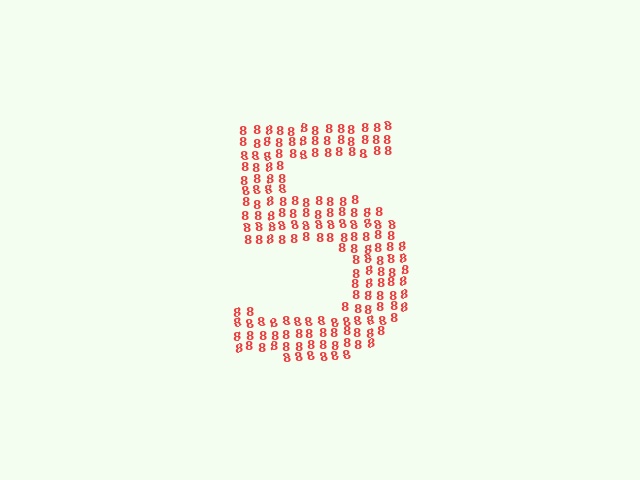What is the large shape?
The large shape is the digit 5.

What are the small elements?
The small elements are digit 8's.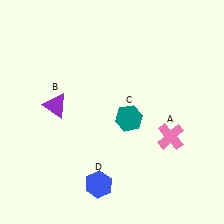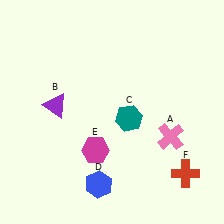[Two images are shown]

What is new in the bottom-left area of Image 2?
A magenta hexagon (E) was added in the bottom-left area of Image 2.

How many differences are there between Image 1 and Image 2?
There are 2 differences between the two images.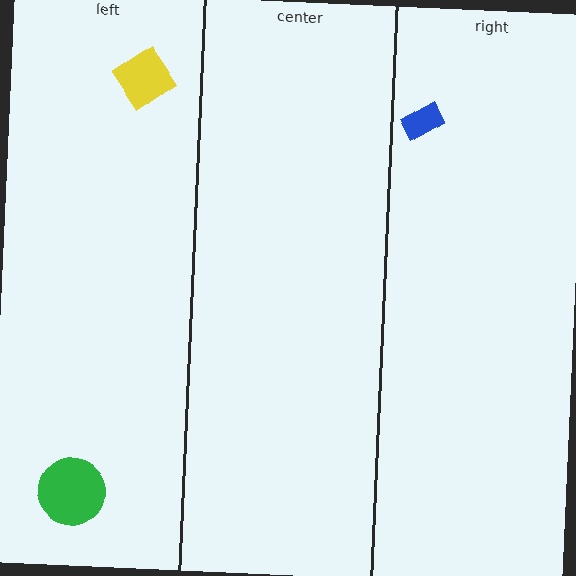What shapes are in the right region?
The blue rectangle.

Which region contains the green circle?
The left region.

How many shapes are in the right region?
1.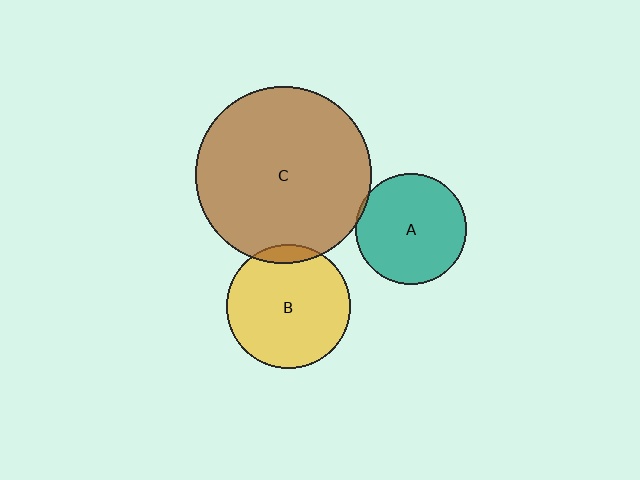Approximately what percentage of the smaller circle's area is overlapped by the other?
Approximately 5%.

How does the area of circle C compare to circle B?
Approximately 2.0 times.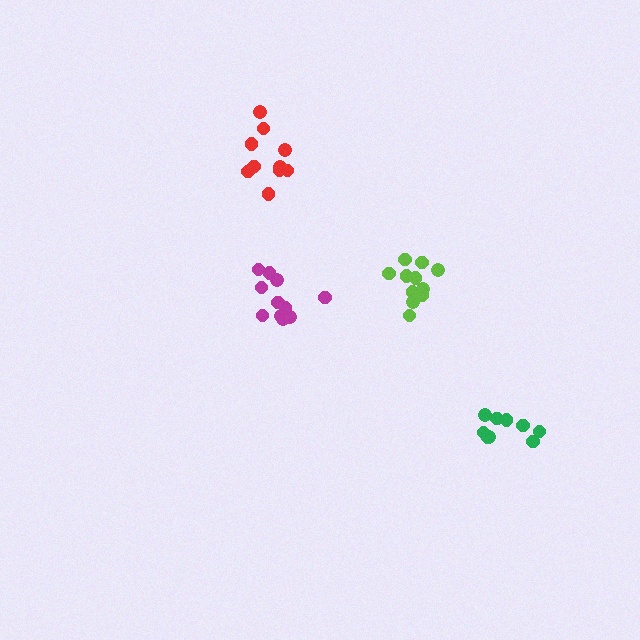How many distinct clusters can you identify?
There are 4 distinct clusters.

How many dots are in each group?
Group 1: 10 dots, Group 2: 12 dots, Group 3: 11 dots, Group 4: 9 dots (42 total).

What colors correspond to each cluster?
The clusters are colored: red, lime, magenta, green.